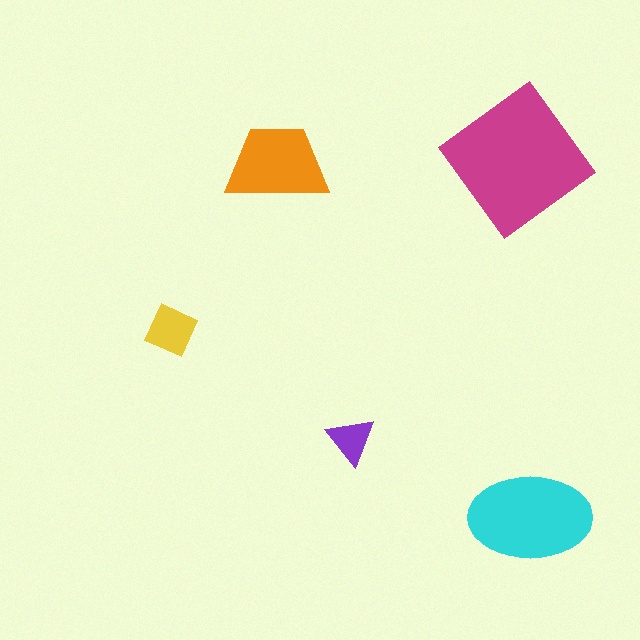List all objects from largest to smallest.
The magenta diamond, the cyan ellipse, the orange trapezoid, the yellow diamond, the purple triangle.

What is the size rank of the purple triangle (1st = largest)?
5th.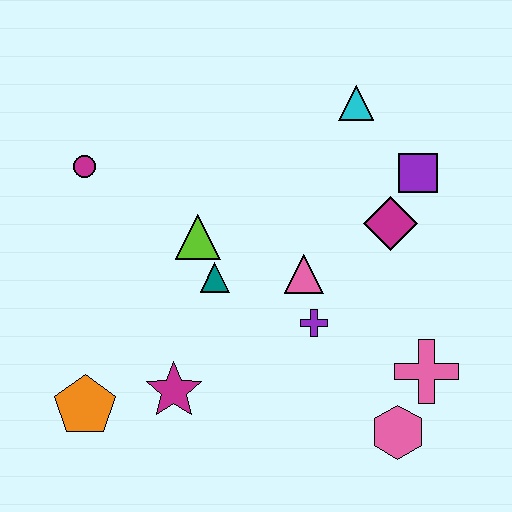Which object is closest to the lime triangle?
The teal triangle is closest to the lime triangle.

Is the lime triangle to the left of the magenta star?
No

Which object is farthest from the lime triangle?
The pink hexagon is farthest from the lime triangle.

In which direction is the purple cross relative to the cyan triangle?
The purple cross is below the cyan triangle.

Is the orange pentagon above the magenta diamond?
No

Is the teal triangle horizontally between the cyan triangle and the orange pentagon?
Yes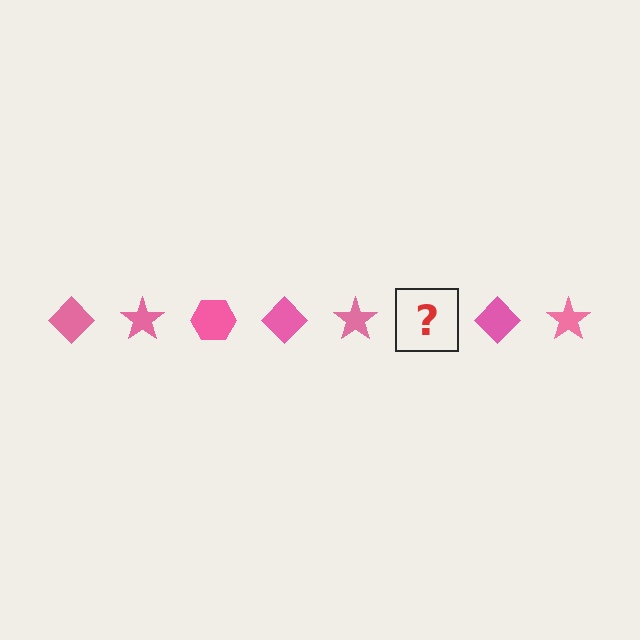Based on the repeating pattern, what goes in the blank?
The blank should be a pink hexagon.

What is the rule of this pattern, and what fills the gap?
The rule is that the pattern cycles through diamond, star, hexagon shapes in pink. The gap should be filled with a pink hexagon.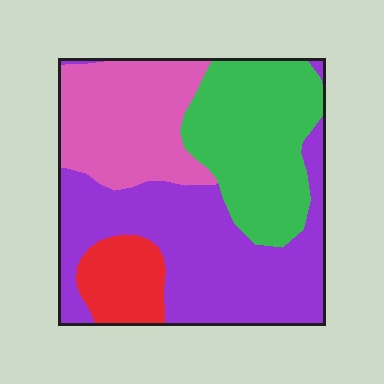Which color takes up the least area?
Red, at roughly 10%.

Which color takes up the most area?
Purple, at roughly 40%.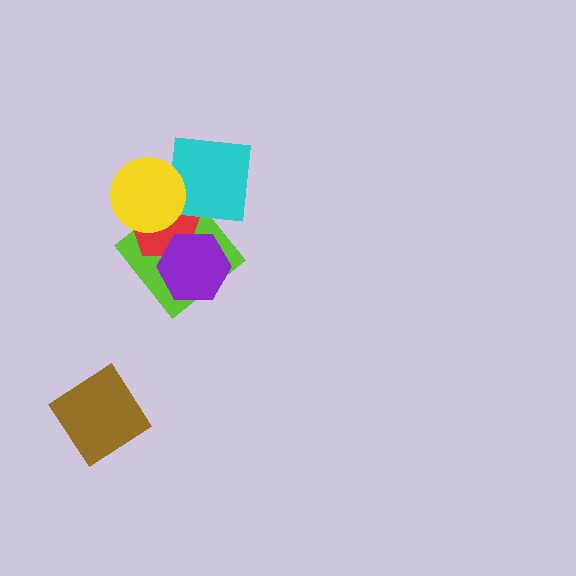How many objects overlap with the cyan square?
2 objects overlap with the cyan square.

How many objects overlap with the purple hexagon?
2 objects overlap with the purple hexagon.